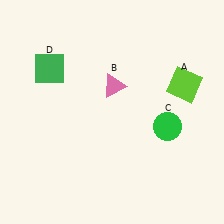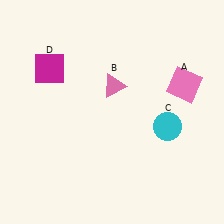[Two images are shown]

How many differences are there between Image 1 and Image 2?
There are 3 differences between the two images.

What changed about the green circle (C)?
In Image 1, C is green. In Image 2, it changed to cyan.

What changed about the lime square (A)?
In Image 1, A is lime. In Image 2, it changed to pink.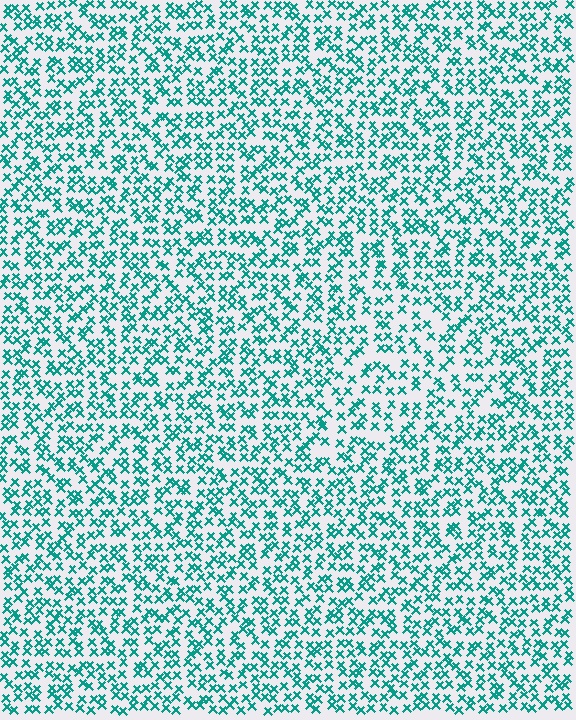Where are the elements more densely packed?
The elements are more densely packed outside the triangle boundary.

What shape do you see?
I see a triangle.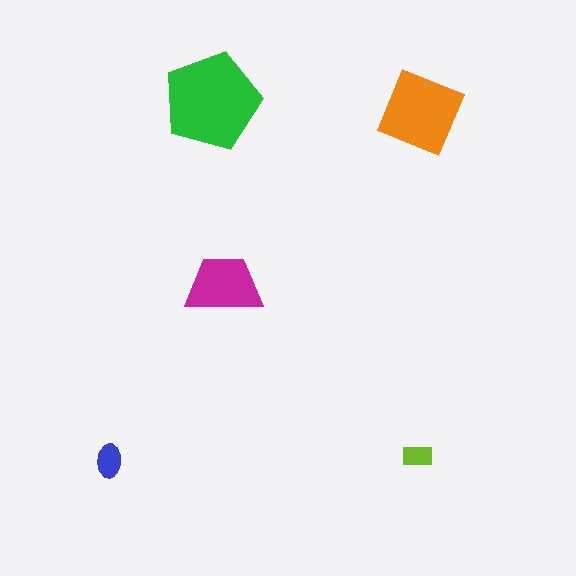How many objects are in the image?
There are 5 objects in the image.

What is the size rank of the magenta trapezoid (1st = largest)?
3rd.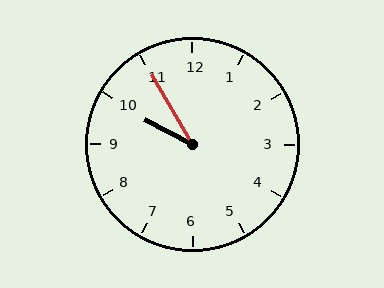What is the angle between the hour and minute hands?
Approximately 32 degrees.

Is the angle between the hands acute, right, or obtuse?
It is acute.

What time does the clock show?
9:55.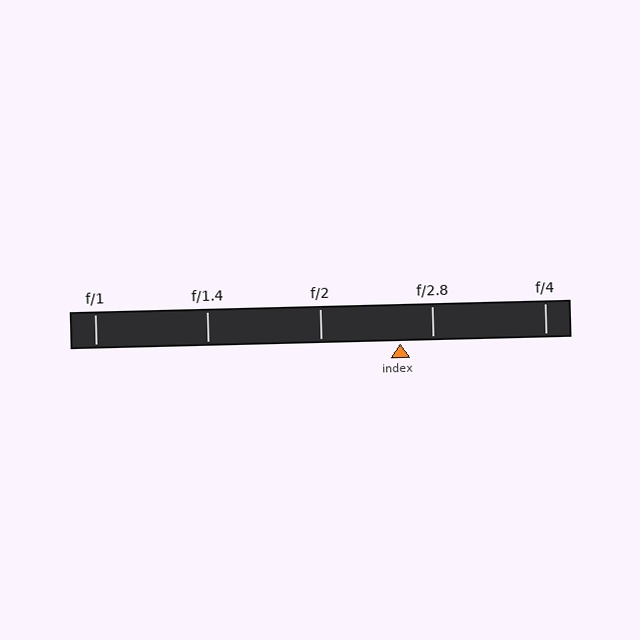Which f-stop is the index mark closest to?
The index mark is closest to f/2.8.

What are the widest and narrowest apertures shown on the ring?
The widest aperture shown is f/1 and the narrowest is f/4.